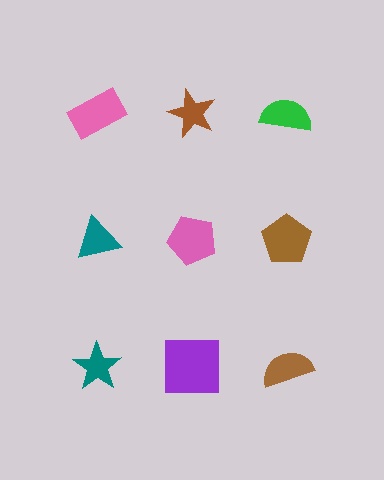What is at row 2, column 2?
A pink pentagon.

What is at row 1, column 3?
A green semicircle.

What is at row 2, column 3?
A brown pentagon.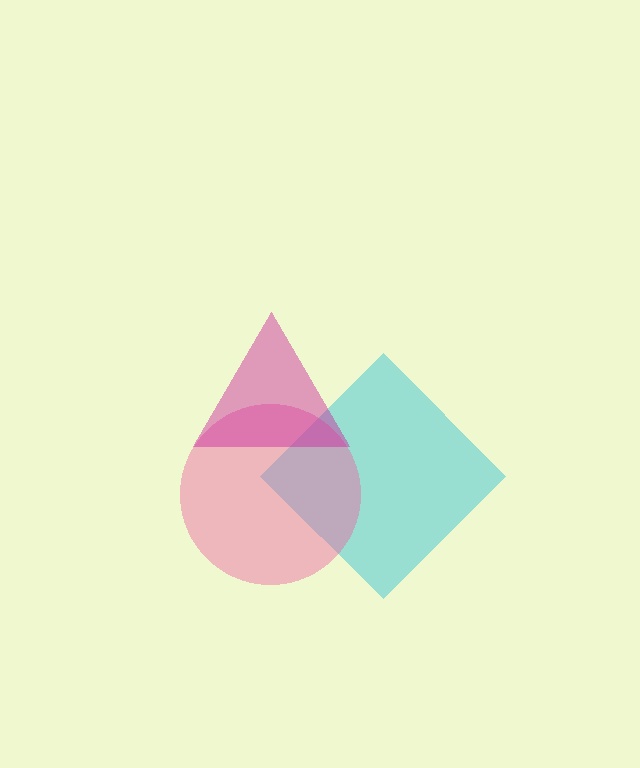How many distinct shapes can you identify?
There are 3 distinct shapes: a cyan diamond, a pink circle, a magenta triangle.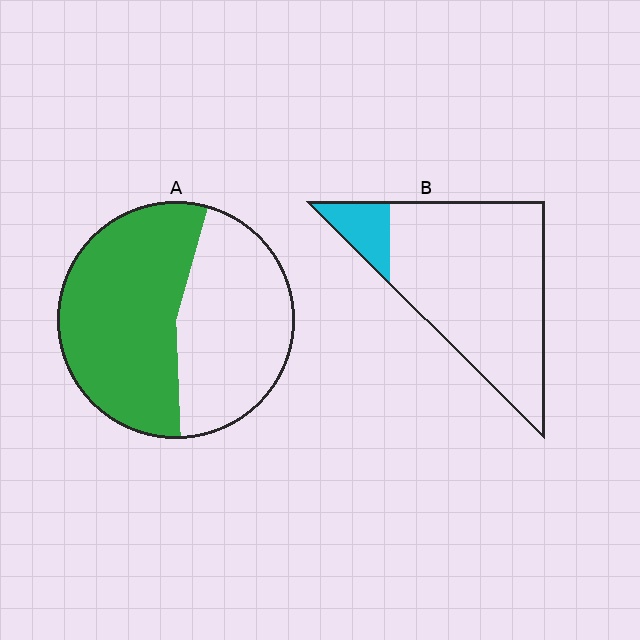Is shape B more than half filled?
No.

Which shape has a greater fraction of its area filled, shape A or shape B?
Shape A.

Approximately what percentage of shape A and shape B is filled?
A is approximately 55% and B is approximately 10%.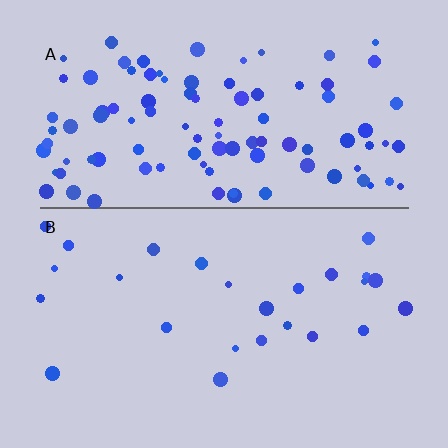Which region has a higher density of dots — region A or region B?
A (the top).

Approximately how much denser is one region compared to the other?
Approximately 3.9× — region A over region B.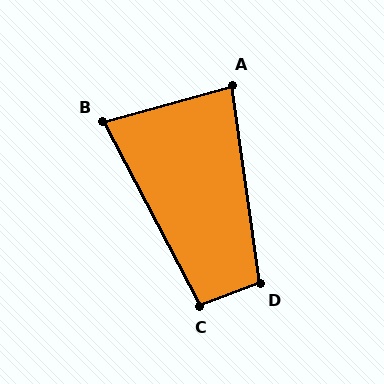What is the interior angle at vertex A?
Approximately 83 degrees (acute).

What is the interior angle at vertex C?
Approximately 97 degrees (obtuse).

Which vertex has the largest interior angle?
D, at approximately 102 degrees.